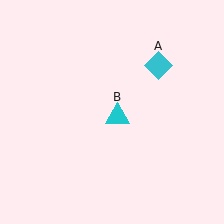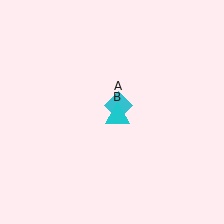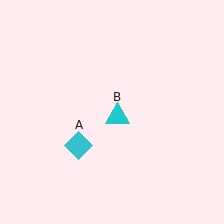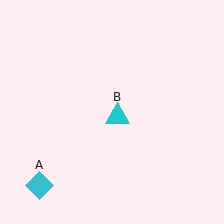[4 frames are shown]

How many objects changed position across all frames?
1 object changed position: cyan diamond (object A).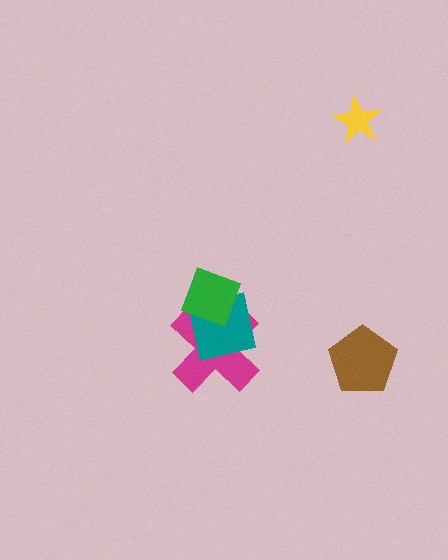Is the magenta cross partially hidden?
Yes, it is partially covered by another shape.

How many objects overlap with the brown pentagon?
0 objects overlap with the brown pentagon.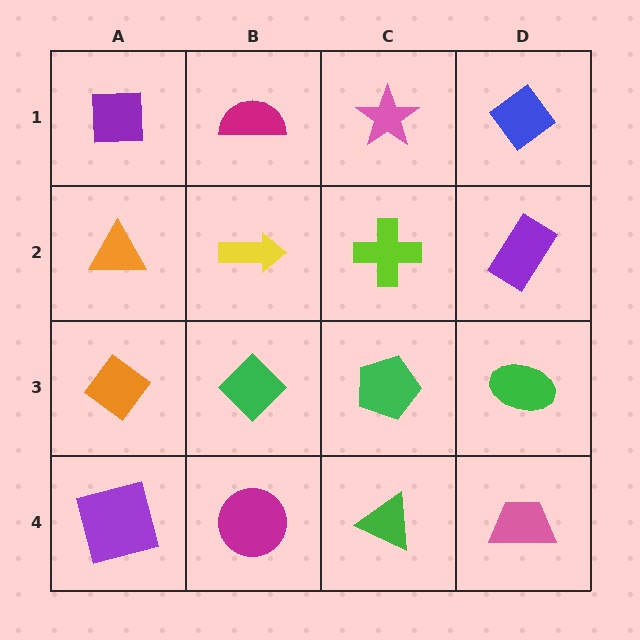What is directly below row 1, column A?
An orange triangle.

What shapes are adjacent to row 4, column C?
A green pentagon (row 3, column C), a magenta circle (row 4, column B), a pink trapezoid (row 4, column D).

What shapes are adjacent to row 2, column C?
A pink star (row 1, column C), a green pentagon (row 3, column C), a yellow arrow (row 2, column B), a purple rectangle (row 2, column D).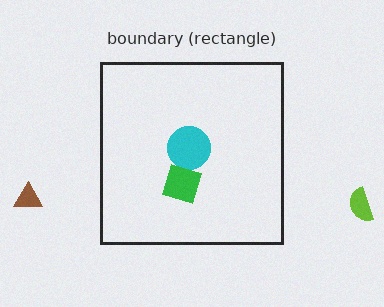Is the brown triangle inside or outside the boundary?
Outside.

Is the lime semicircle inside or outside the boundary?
Outside.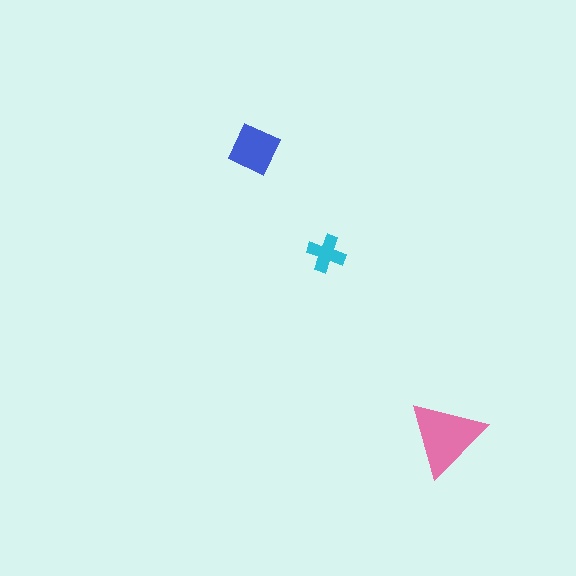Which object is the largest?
The pink triangle.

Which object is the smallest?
The cyan cross.